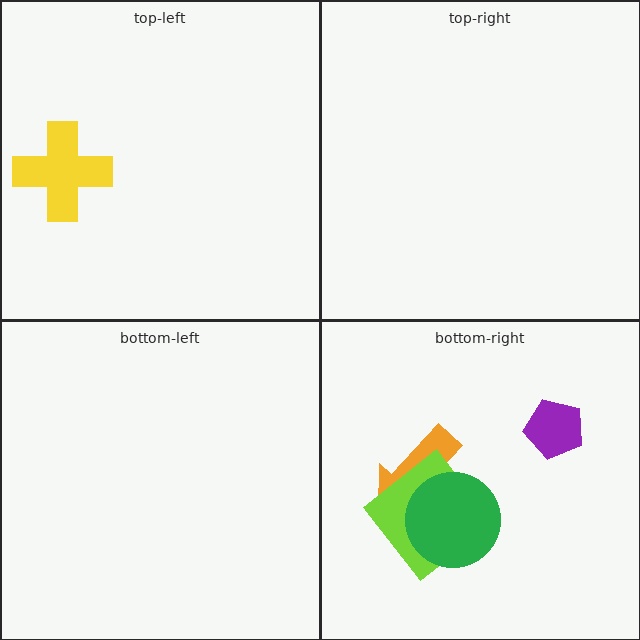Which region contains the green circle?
The bottom-right region.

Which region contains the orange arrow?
The bottom-right region.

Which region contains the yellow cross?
The top-left region.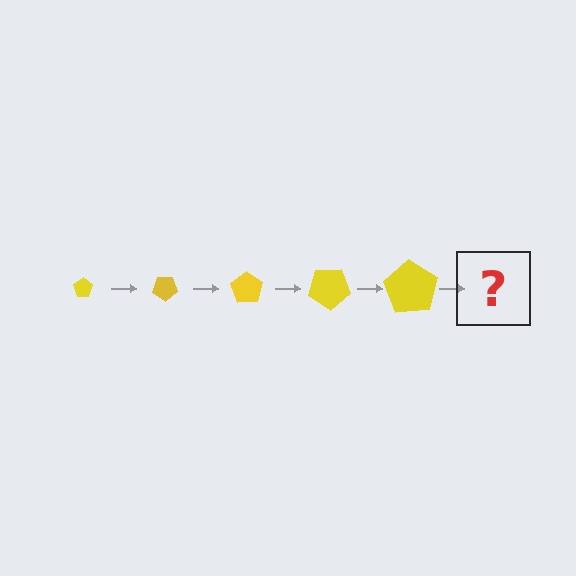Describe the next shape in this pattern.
It should be a pentagon, larger than the previous one and rotated 175 degrees from the start.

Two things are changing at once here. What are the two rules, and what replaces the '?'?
The two rules are that the pentagon grows larger each step and it rotates 35 degrees each step. The '?' should be a pentagon, larger than the previous one and rotated 175 degrees from the start.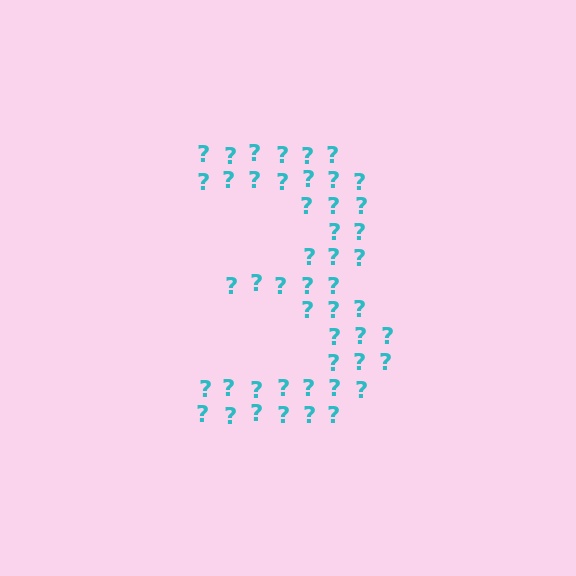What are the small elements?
The small elements are question marks.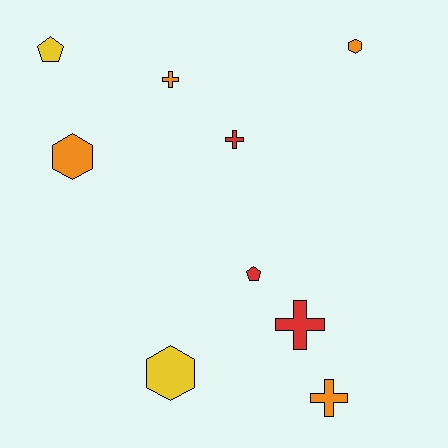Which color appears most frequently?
Orange, with 4 objects.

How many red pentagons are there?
There is 1 red pentagon.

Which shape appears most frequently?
Cross, with 4 objects.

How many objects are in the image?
There are 9 objects.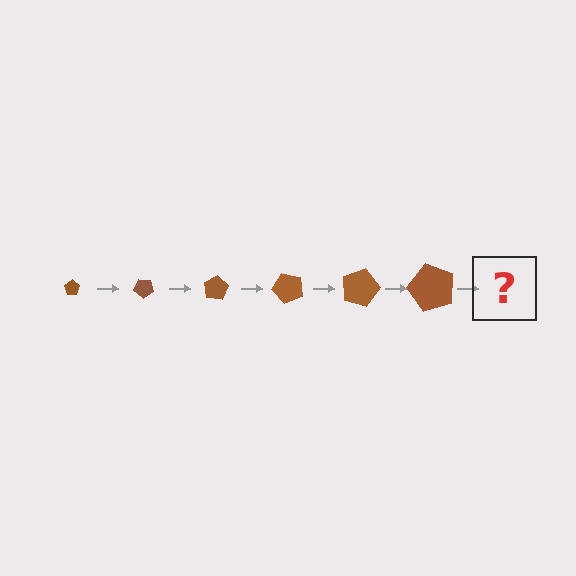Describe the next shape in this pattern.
It should be a pentagon, larger than the previous one and rotated 240 degrees from the start.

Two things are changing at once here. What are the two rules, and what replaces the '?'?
The two rules are that the pentagon grows larger each step and it rotates 40 degrees each step. The '?' should be a pentagon, larger than the previous one and rotated 240 degrees from the start.